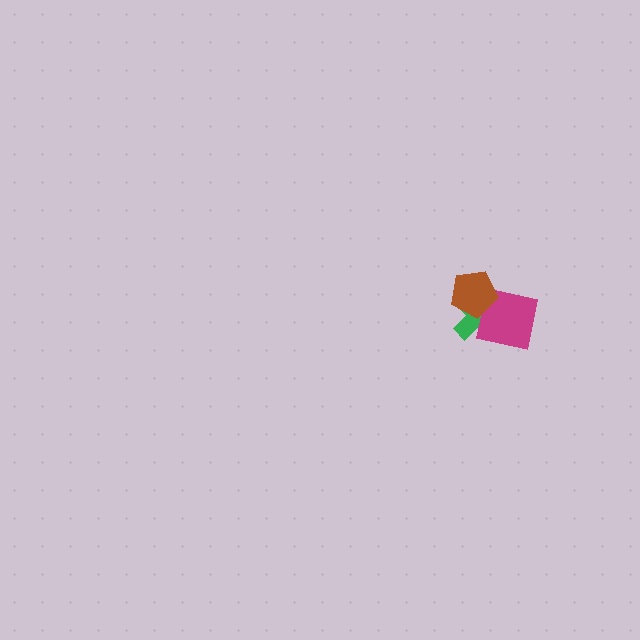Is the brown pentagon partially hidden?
No, no other shape covers it.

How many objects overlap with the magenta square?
2 objects overlap with the magenta square.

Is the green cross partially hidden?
Yes, it is partially covered by another shape.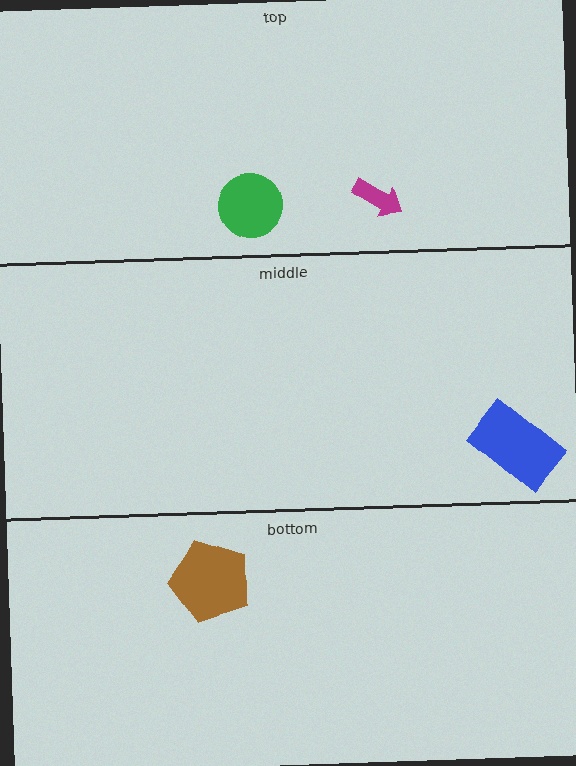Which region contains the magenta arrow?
The top region.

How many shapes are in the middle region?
1.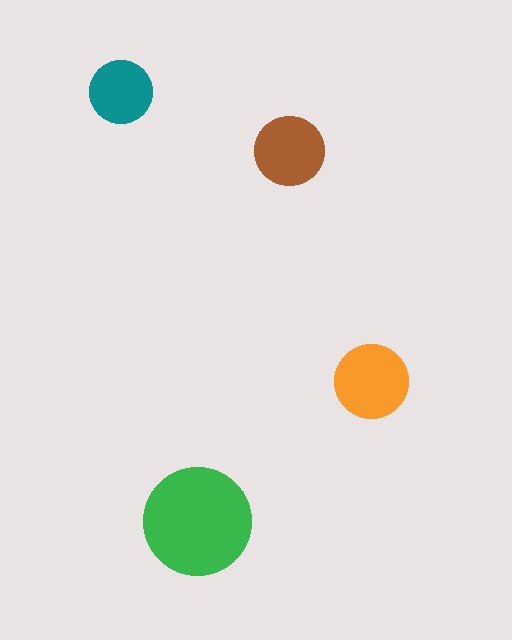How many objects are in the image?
There are 4 objects in the image.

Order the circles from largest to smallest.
the green one, the orange one, the brown one, the teal one.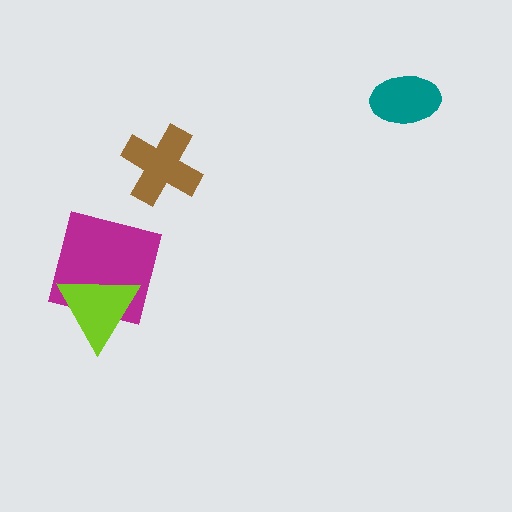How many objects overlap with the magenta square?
1 object overlaps with the magenta square.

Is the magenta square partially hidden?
Yes, it is partially covered by another shape.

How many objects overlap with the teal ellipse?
0 objects overlap with the teal ellipse.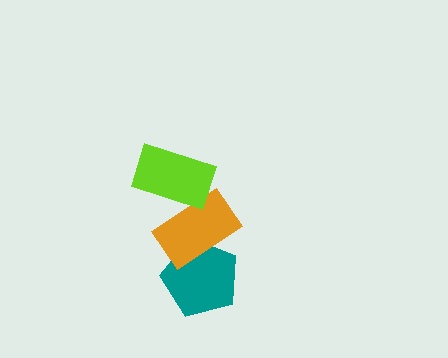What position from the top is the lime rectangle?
The lime rectangle is 1st from the top.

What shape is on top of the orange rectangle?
The lime rectangle is on top of the orange rectangle.